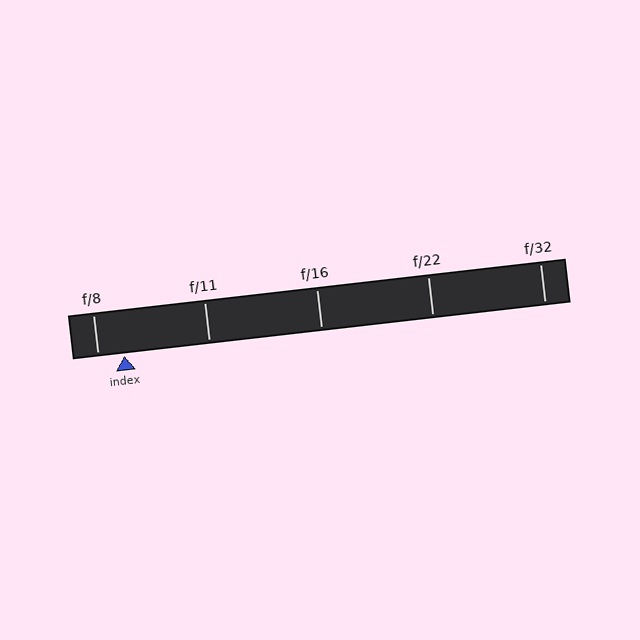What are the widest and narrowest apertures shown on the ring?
The widest aperture shown is f/8 and the narrowest is f/32.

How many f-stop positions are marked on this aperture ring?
There are 5 f-stop positions marked.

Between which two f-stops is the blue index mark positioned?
The index mark is between f/8 and f/11.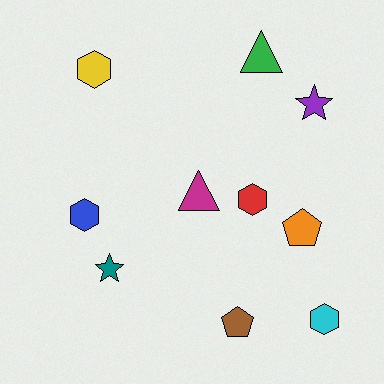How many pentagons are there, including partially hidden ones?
There are 2 pentagons.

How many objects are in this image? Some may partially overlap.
There are 10 objects.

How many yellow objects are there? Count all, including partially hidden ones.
There is 1 yellow object.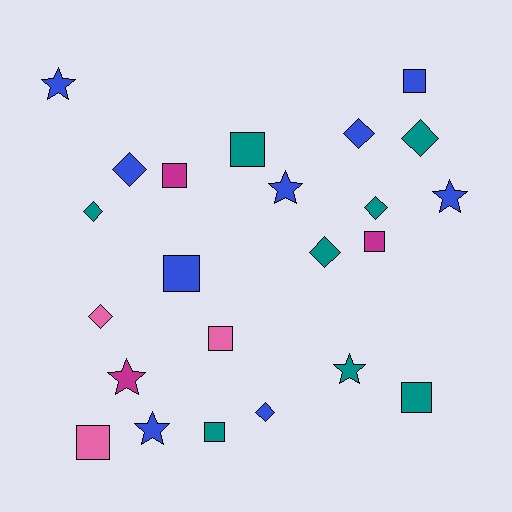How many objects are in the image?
There are 23 objects.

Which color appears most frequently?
Blue, with 9 objects.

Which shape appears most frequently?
Square, with 9 objects.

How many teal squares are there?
There are 3 teal squares.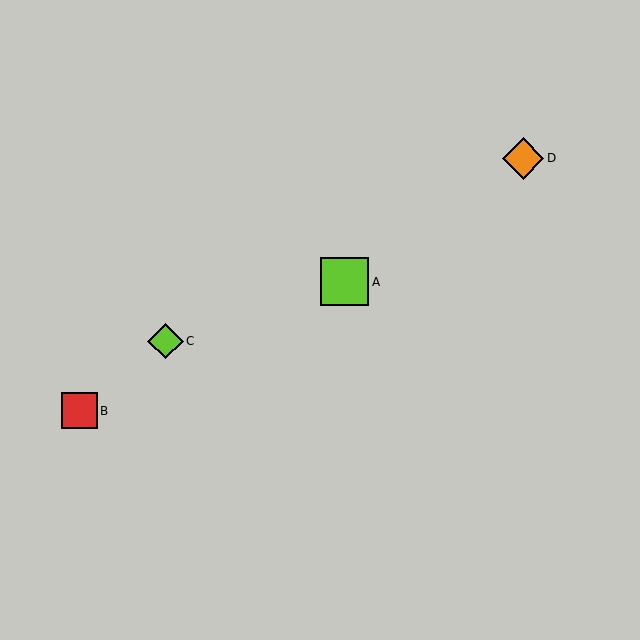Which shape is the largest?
The lime square (labeled A) is the largest.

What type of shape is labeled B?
Shape B is a red square.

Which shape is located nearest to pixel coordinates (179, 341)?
The lime diamond (labeled C) at (166, 341) is nearest to that location.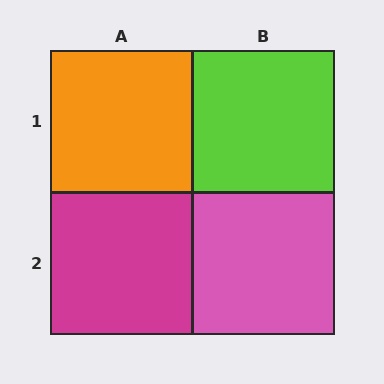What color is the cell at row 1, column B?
Lime.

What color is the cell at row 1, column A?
Orange.